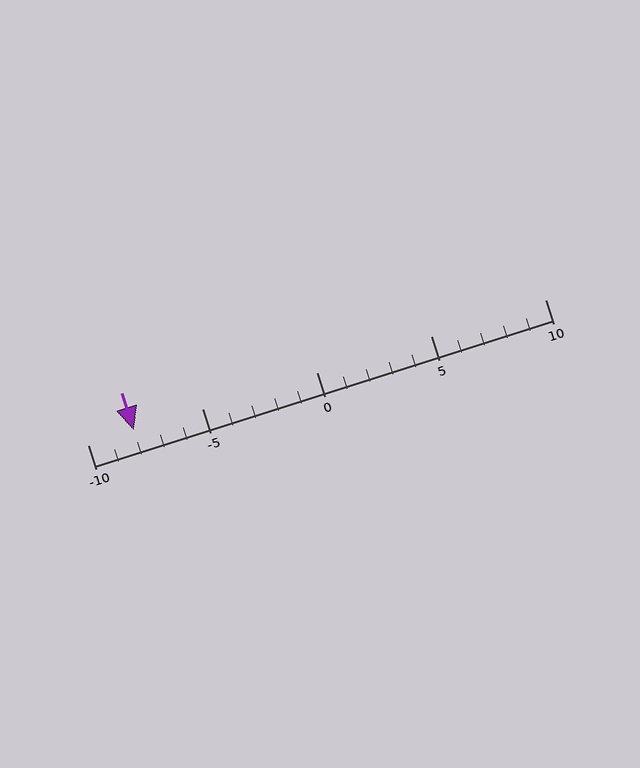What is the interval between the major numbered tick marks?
The major tick marks are spaced 5 units apart.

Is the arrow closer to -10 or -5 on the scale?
The arrow is closer to -10.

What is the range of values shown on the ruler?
The ruler shows values from -10 to 10.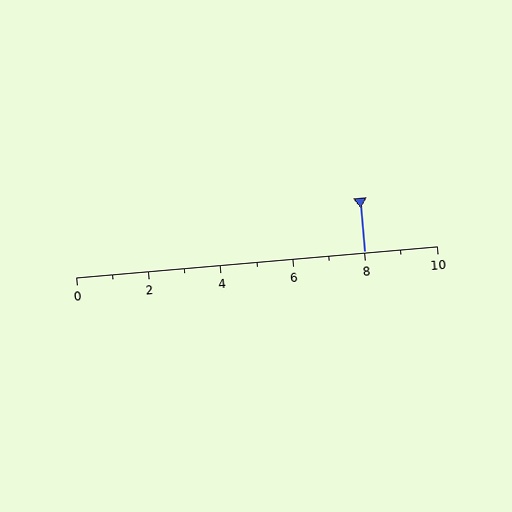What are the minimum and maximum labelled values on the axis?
The axis runs from 0 to 10.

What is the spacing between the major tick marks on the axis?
The major ticks are spaced 2 apart.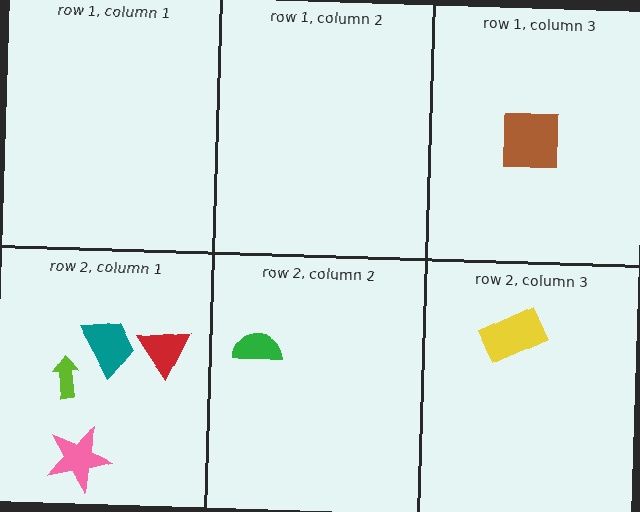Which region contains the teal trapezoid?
The row 2, column 1 region.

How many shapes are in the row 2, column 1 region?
4.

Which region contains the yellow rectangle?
The row 2, column 3 region.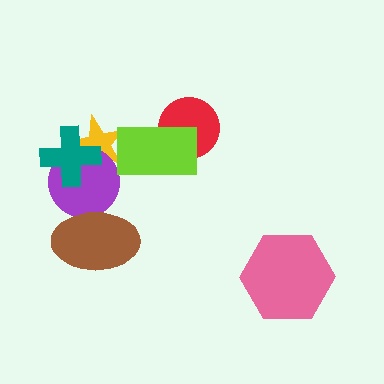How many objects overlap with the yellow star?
3 objects overlap with the yellow star.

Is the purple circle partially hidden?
Yes, it is partially covered by another shape.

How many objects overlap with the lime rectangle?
2 objects overlap with the lime rectangle.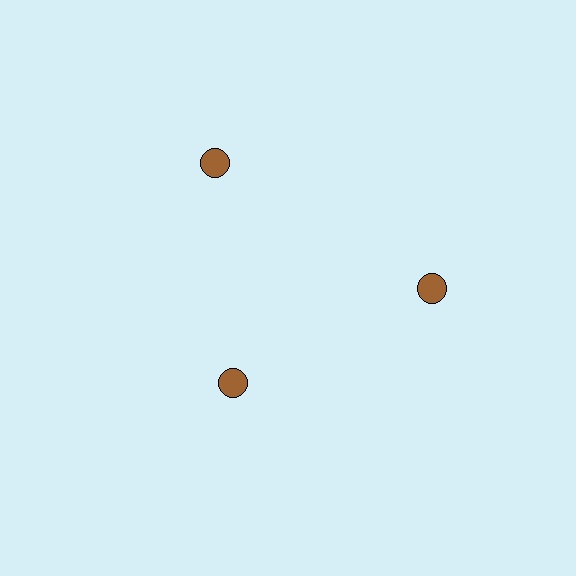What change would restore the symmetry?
The symmetry would be restored by moving it outward, back onto the ring so that all 3 circles sit at equal angles and equal distance from the center.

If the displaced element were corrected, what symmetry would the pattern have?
It would have 3-fold rotational symmetry — the pattern would map onto itself every 120 degrees.